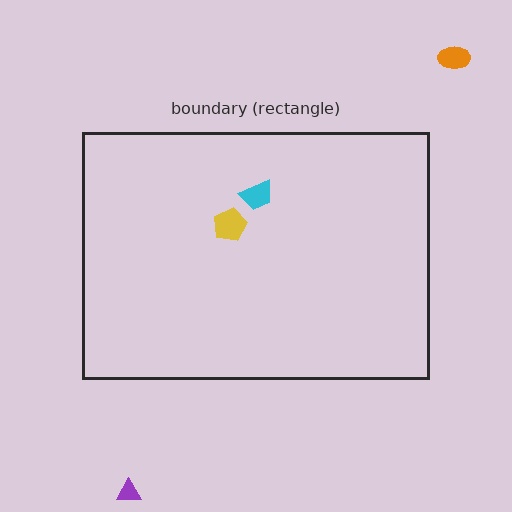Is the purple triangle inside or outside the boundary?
Outside.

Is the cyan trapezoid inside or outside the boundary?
Inside.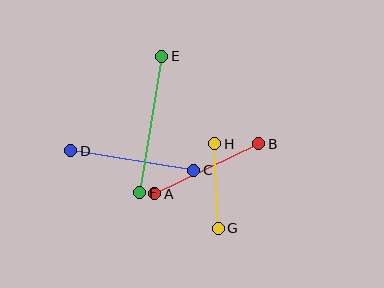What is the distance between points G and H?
The distance is approximately 85 pixels.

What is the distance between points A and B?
The distance is approximately 115 pixels.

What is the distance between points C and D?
The distance is approximately 124 pixels.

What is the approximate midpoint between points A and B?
The midpoint is at approximately (207, 169) pixels.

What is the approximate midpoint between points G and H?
The midpoint is at approximately (217, 186) pixels.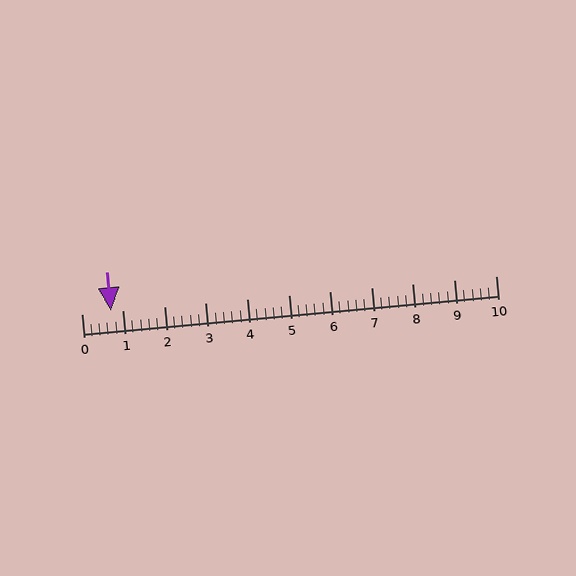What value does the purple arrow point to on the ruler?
The purple arrow points to approximately 0.7.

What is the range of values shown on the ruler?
The ruler shows values from 0 to 10.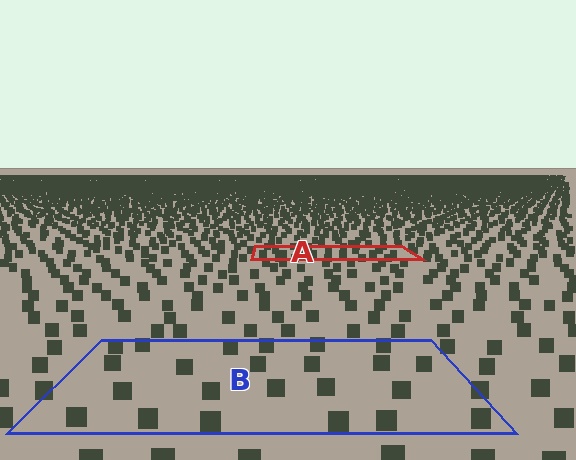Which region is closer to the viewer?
Region B is closer. The texture elements there are larger and more spread out.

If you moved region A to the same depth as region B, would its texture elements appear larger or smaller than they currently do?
They would appear larger. At a closer depth, the same texture elements are projected at a bigger on-screen size.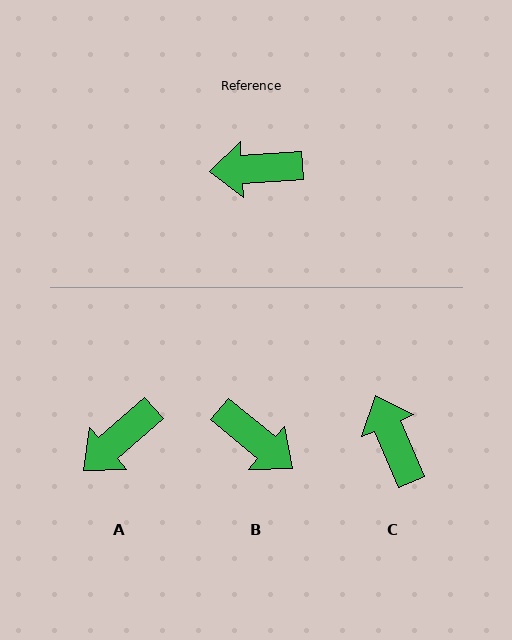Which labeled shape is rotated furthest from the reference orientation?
B, about 137 degrees away.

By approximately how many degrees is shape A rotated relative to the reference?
Approximately 38 degrees counter-clockwise.